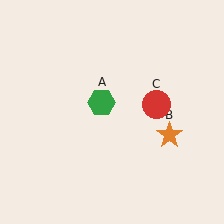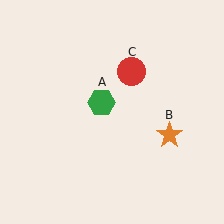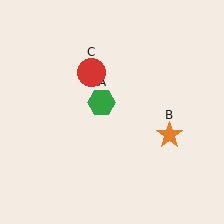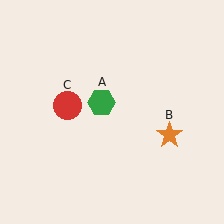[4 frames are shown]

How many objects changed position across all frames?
1 object changed position: red circle (object C).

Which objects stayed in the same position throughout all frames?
Green hexagon (object A) and orange star (object B) remained stationary.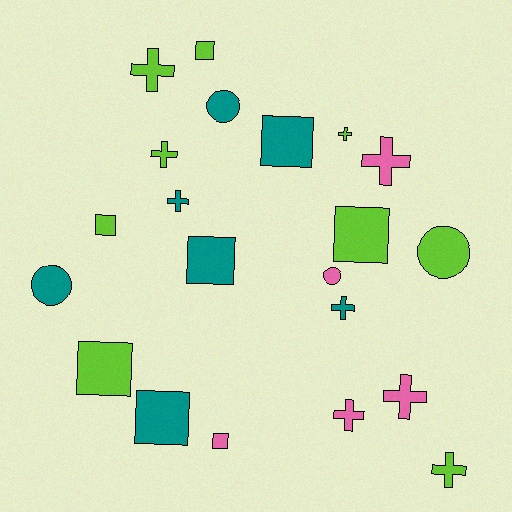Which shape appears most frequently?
Cross, with 9 objects.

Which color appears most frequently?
Lime, with 9 objects.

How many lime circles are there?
There is 1 lime circle.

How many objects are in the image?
There are 21 objects.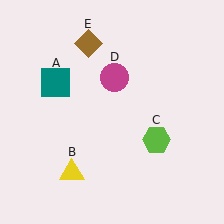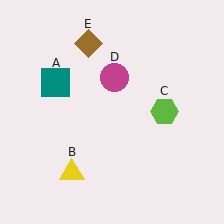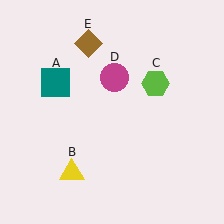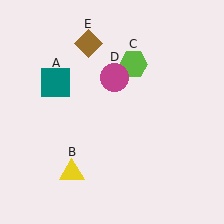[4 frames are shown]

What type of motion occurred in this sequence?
The lime hexagon (object C) rotated counterclockwise around the center of the scene.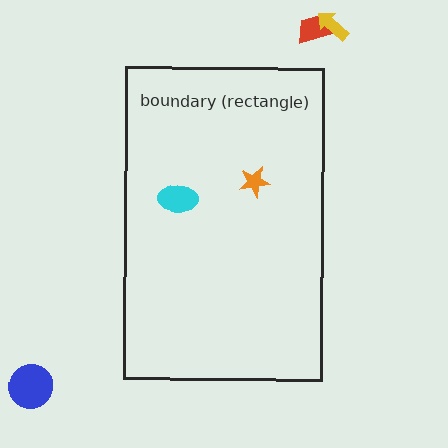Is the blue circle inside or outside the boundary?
Outside.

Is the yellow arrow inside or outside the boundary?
Outside.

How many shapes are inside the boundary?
2 inside, 3 outside.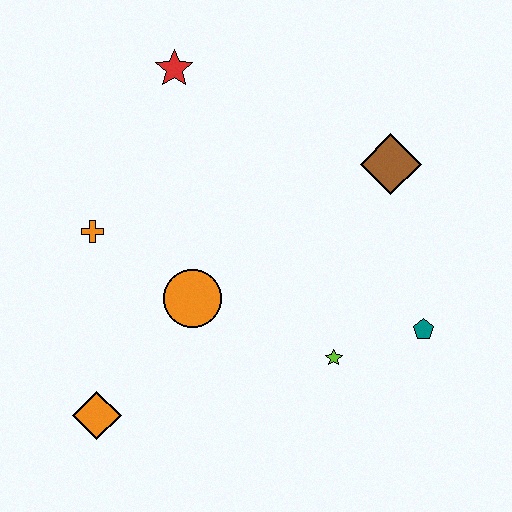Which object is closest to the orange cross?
The orange circle is closest to the orange cross.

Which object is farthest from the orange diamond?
The brown diamond is farthest from the orange diamond.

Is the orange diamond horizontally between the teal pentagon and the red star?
No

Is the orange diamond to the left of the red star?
Yes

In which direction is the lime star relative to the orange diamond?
The lime star is to the right of the orange diamond.